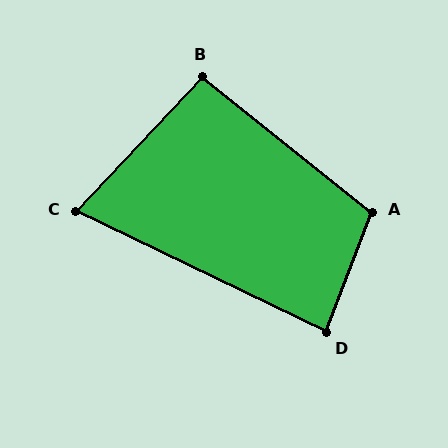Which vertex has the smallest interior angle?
C, at approximately 72 degrees.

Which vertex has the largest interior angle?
A, at approximately 108 degrees.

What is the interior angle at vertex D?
Approximately 85 degrees (approximately right).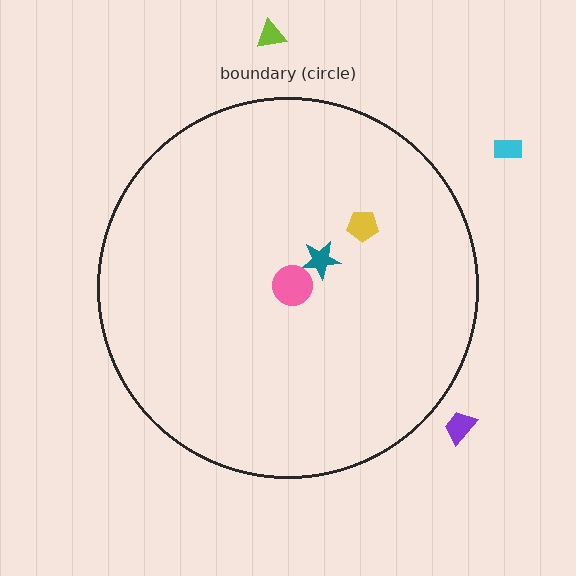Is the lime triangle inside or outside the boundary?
Outside.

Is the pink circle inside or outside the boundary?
Inside.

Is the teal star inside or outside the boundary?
Inside.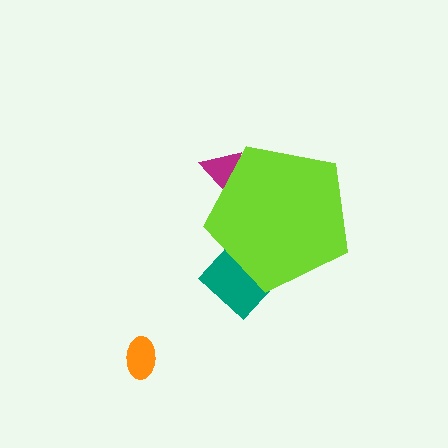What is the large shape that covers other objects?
A lime pentagon.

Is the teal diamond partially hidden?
Yes, the teal diamond is partially hidden behind the lime pentagon.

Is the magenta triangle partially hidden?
Yes, the magenta triangle is partially hidden behind the lime pentagon.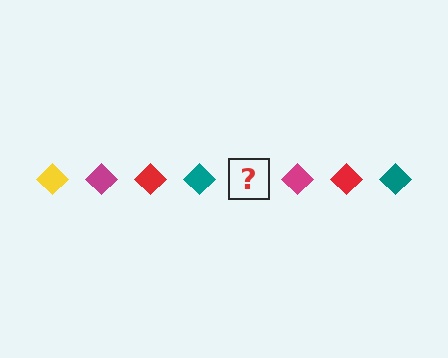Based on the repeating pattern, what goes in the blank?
The blank should be a yellow diamond.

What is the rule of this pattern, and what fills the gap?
The rule is that the pattern cycles through yellow, magenta, red, teal diamonds. The gap should be filled with a yellow diamond.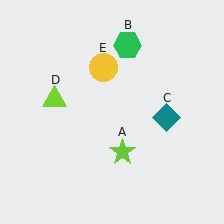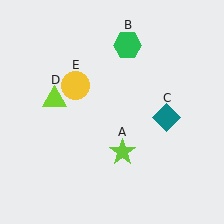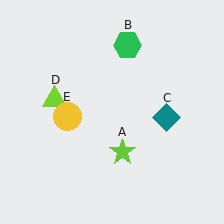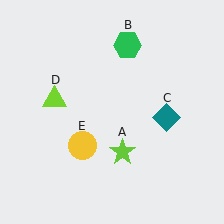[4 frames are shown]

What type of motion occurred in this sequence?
The yellow circle (object E) rotated counterclockwise around the center of the scene.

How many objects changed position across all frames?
1 object changed position: yellow circle (object E).